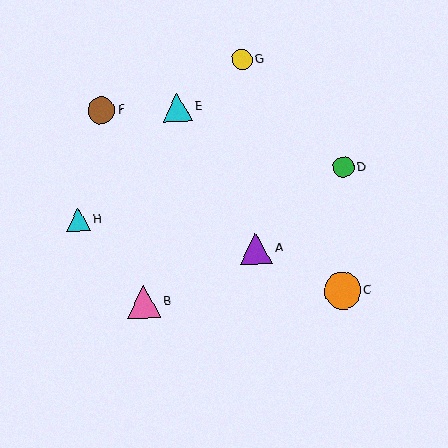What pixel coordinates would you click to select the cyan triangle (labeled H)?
Click at (78, 220) to select the cyan triangle H.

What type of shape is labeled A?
Shape A is a purple triangle.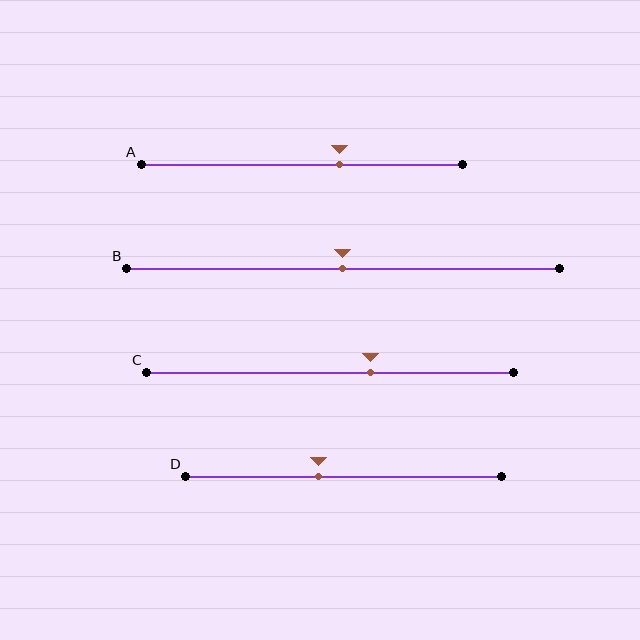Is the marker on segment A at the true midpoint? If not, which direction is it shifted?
No, the marker on segment A is shifted to the right by about 12% of the segment length.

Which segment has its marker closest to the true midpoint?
Segment B has its marker closest to the true midpoint.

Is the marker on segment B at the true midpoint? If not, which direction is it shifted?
Yes, the marker on segment B is at the true midpoint.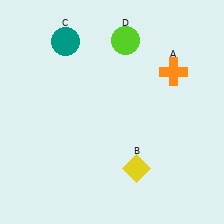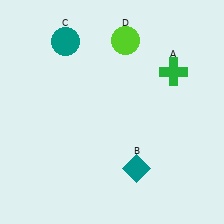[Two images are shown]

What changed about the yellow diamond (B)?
In Image 1, B is yellow. In Image 2, it changed to teal.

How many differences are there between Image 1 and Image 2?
There are 2 differences between the two images.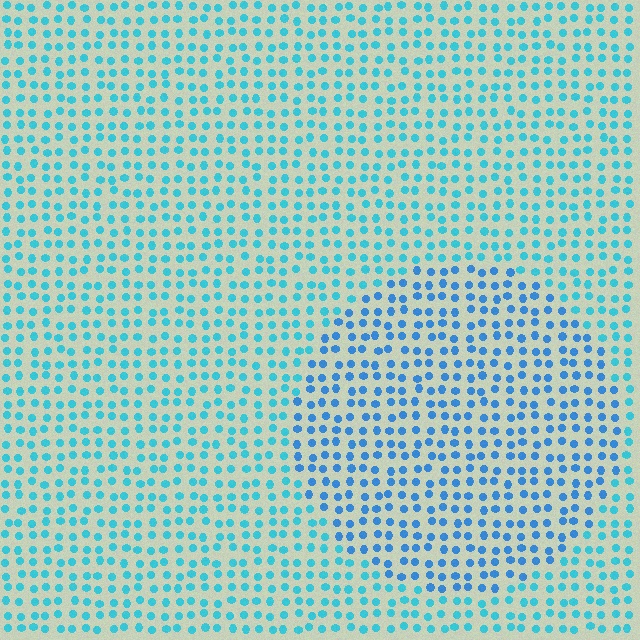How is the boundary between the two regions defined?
The boundary is defined purely by a slight shift in hue (about 24 degrees). Spacing, size, and orientation are identical on both sides.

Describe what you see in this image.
The image is filled with small cyan elements in a uniform arrangement. A circle-shaped region is visible where the elements are tinted to a slightly different hue, forming a subtle color boundary.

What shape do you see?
I see a circle.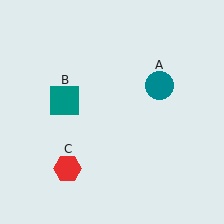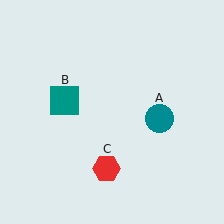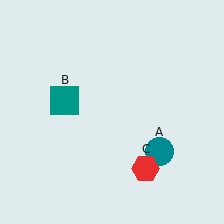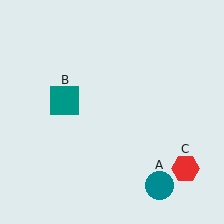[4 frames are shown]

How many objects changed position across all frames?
2 objects changed position: teal circle (object A), red hexagon (object C).